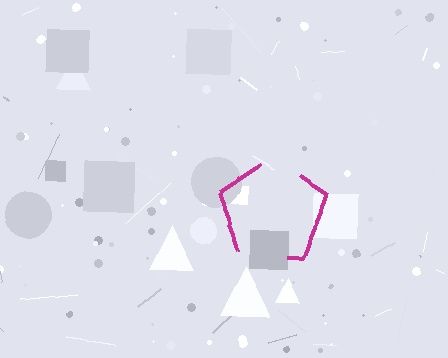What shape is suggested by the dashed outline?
The dashed outline suggests a pentagon.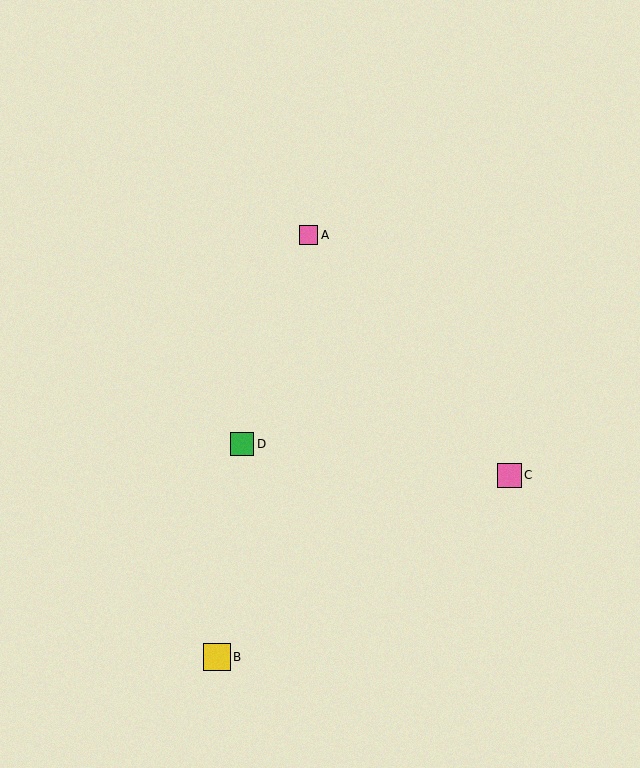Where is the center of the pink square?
The center of the pink square is at (509, 475).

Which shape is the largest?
The yellow square (labeled B) is the largest.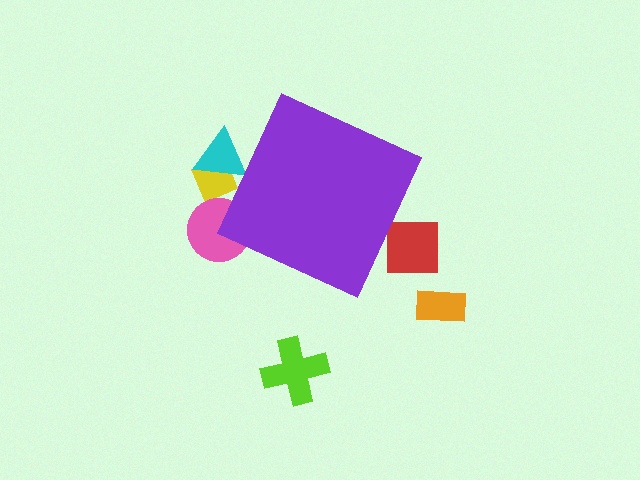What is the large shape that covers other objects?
A purple diamond.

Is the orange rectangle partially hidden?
No, the orange rectangle is fully visible.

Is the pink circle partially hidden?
Yes, the pink circle is partially hidden behind the purple diamond.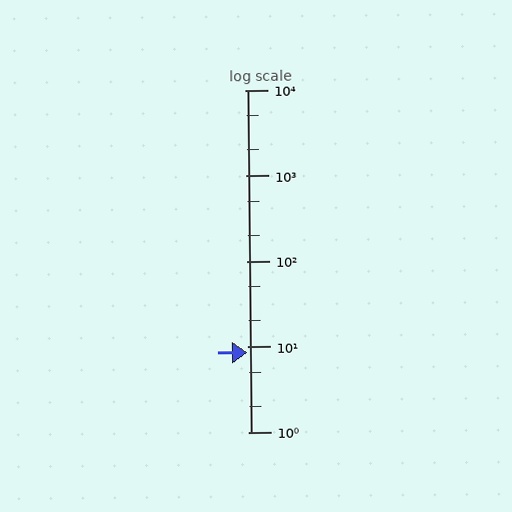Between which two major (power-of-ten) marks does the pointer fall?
The pointer is between 1 and 10.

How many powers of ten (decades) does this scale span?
The scale spans 4 decades, from 1 to 10000.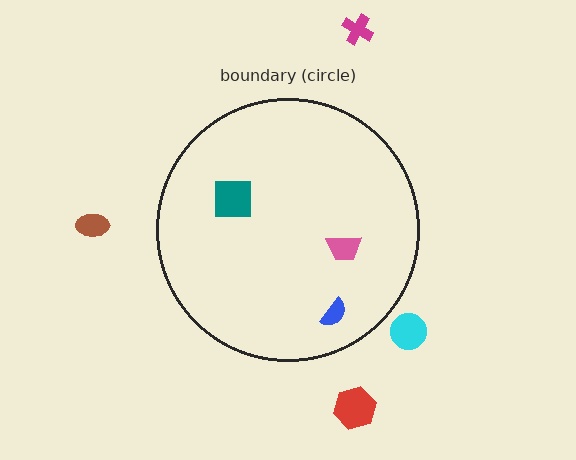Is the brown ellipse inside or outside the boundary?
Outside.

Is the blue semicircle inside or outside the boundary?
Inside.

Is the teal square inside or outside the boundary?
Inside.